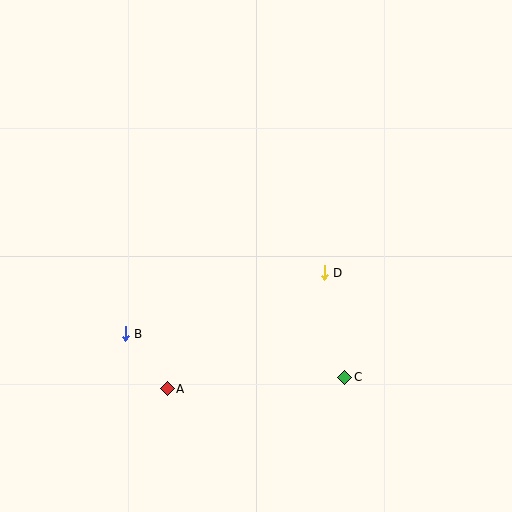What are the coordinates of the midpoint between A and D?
The midpoint between A and D is at (246, 331).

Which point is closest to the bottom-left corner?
Point A is closest to the bottom-left corner.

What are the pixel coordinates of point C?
Point C is at (345, 377).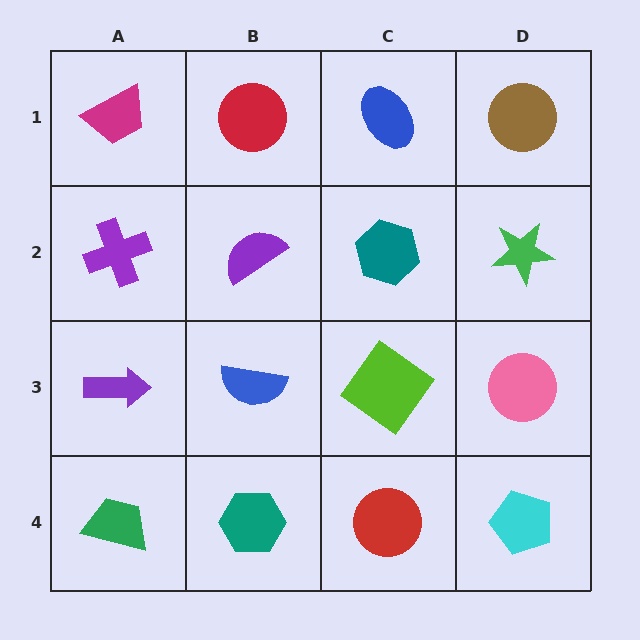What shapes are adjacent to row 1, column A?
A purple cross (row 2, column A), a red circle (row 1, column B).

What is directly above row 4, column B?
A blue semicircle.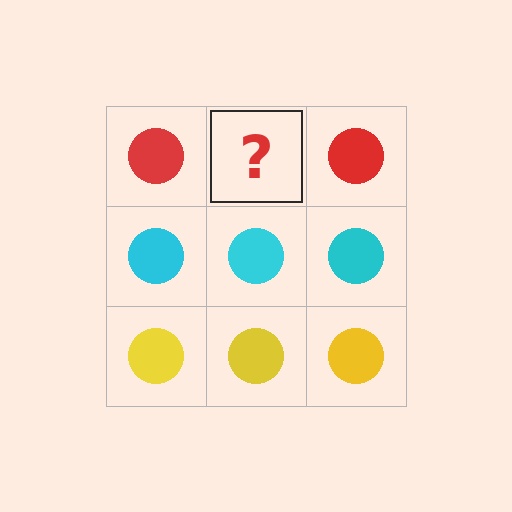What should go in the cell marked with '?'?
The missing cell should contain a red circle.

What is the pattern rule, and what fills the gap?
The rule is that each row has a consistent color. The gap should be filled with a red circle.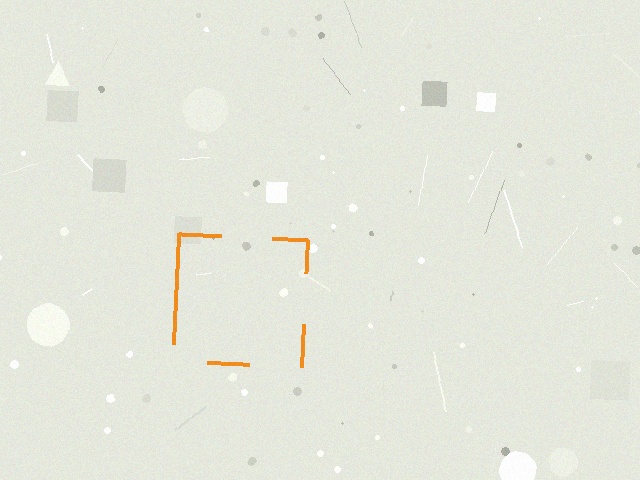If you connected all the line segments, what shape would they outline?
They would outline a square.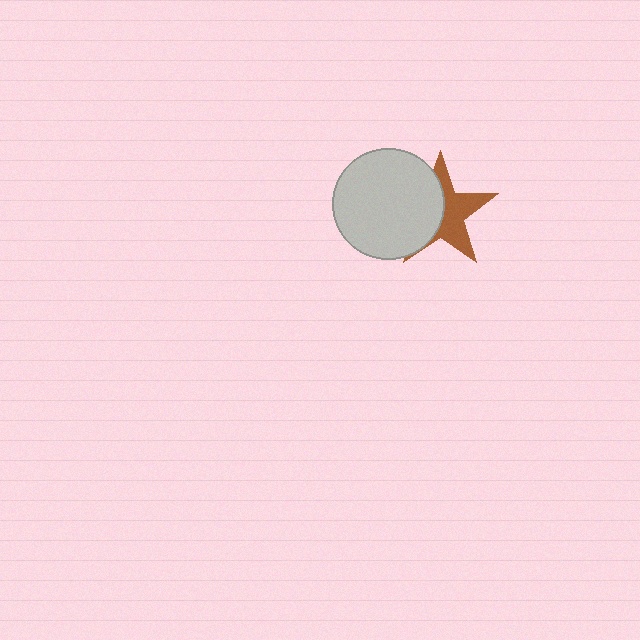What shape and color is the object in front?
The object in front is a light gray circle.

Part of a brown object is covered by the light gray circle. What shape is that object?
It is a star.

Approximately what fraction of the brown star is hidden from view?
Roughly 48% of the brown star is hidden behind the light gray circle.